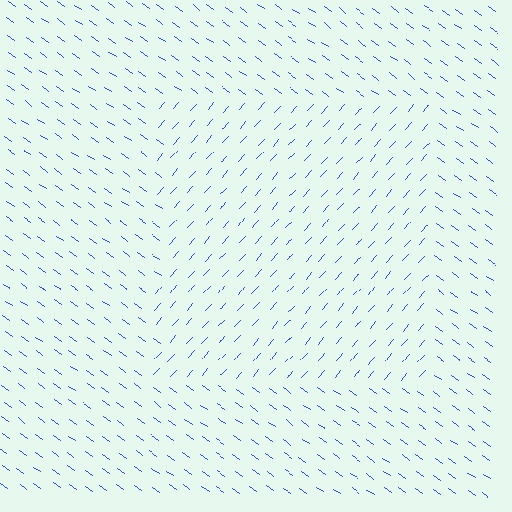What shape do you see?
I see a rectangle.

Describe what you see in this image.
The image is filled with small blue line segments. A rectangle region in the image has lines oriented differently from the surrounding lines, creating a visible texture boundary.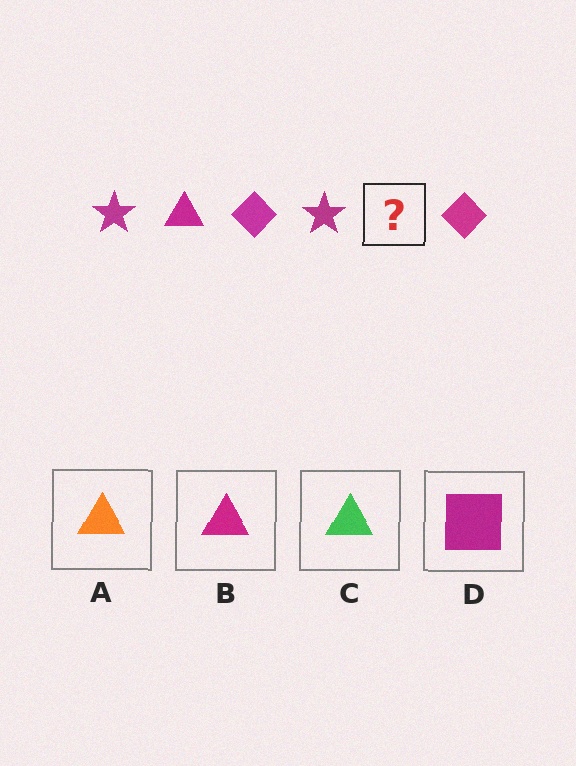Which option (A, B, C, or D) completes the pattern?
B.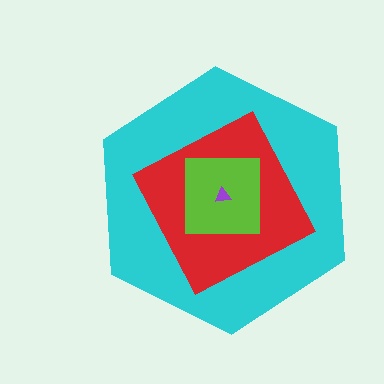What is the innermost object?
The purple triangle.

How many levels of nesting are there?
4.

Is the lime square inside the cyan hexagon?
Yes.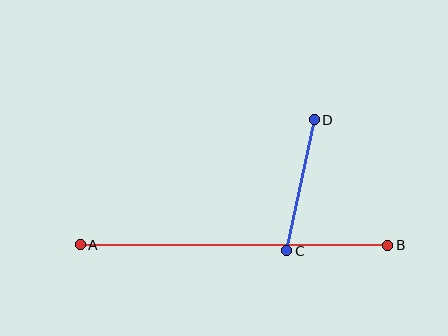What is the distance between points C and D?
The distance is approximately 134 pixels.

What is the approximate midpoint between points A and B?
The midpoint is at approximately (234, 245) pixels.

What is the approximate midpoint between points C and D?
The midpoint is at approximately (301, 185) pixels.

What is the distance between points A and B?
The distance is approximately 308 pixels.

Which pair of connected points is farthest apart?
Points A and B are farthest apart.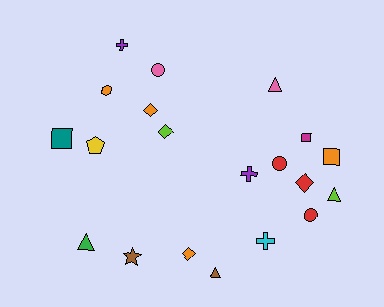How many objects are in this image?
There are 20 objects.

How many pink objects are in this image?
There are 2 pink objects.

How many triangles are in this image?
There are 4 triangles.